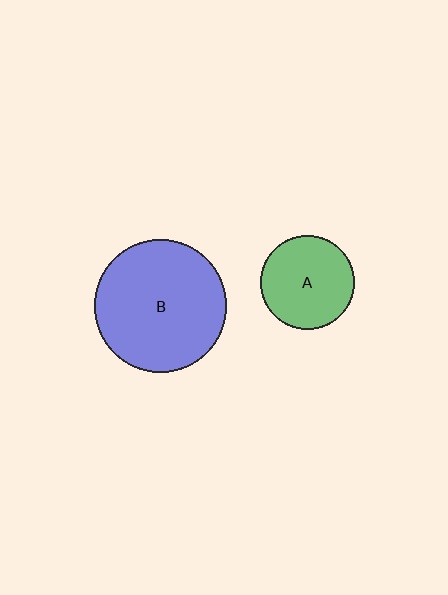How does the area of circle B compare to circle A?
Approximately 2.0 times.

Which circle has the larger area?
Circle B (blue).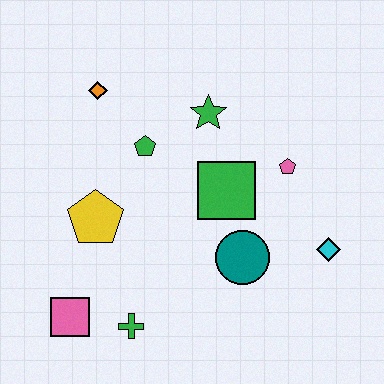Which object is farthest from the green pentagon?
The cyan diamond is farthest from the green pentagon.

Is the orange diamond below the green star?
No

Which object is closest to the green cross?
The pink square is closest to the green cross.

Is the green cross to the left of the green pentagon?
Yes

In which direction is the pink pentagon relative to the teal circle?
The pink pentagon is above the teal circle.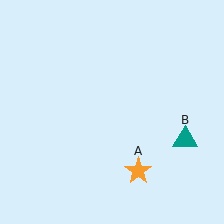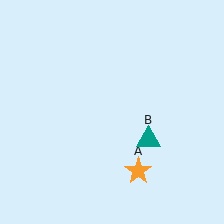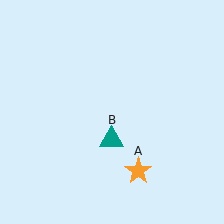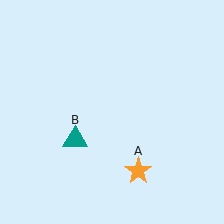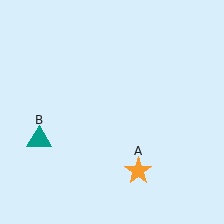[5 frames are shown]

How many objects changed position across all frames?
1 object changed position: teal triangle (object B).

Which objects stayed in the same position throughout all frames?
Orange star (object A) remained stationary.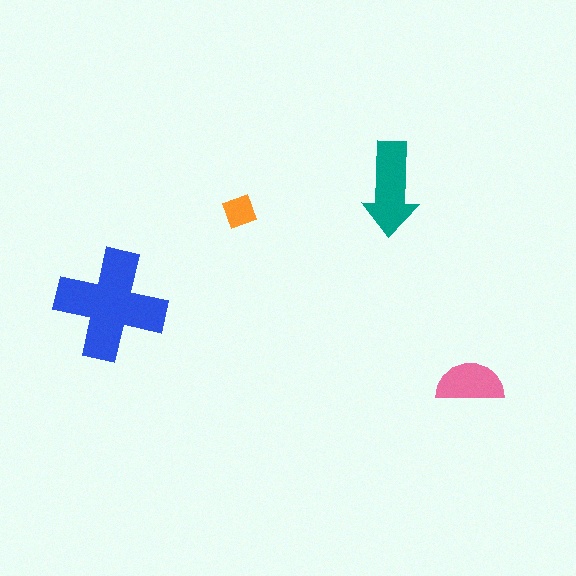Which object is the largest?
The blue cross.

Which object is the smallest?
The orange diamond.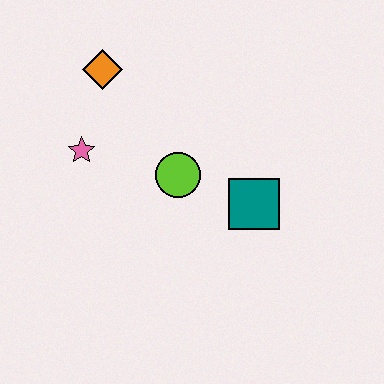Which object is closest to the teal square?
The lime circle is closest to the teal square.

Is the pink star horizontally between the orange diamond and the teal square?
No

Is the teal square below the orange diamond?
Yes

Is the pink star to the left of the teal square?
Yes